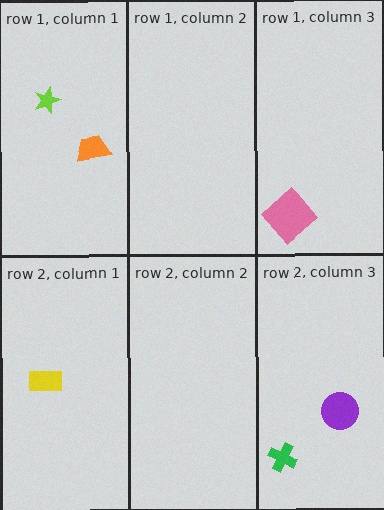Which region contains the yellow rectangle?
The row 2, column 1 region.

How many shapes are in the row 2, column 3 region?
2.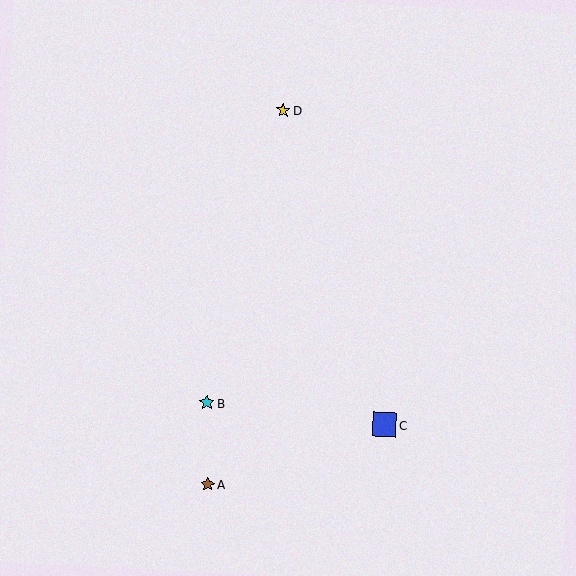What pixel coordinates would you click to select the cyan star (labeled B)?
Click at (207, 403) to select the cyan star B.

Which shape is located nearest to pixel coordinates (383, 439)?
The blue square (labeled C) at (384, 425) is nearest to that location.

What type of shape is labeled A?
Shape A is a brown star.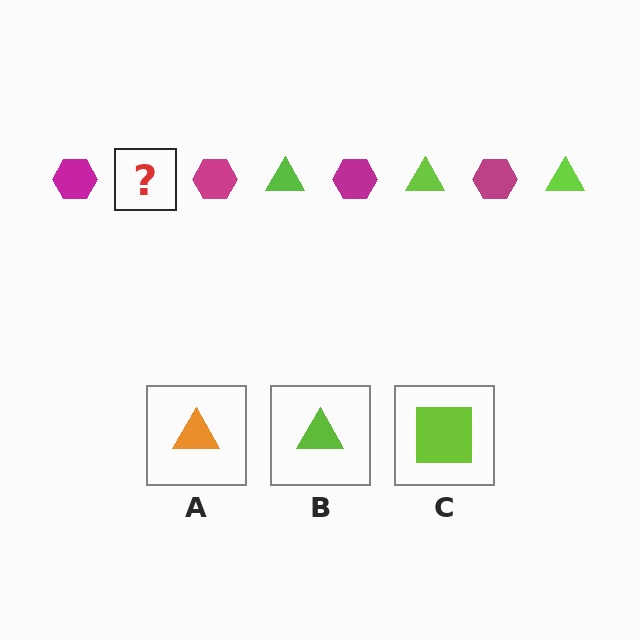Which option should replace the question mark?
Option B.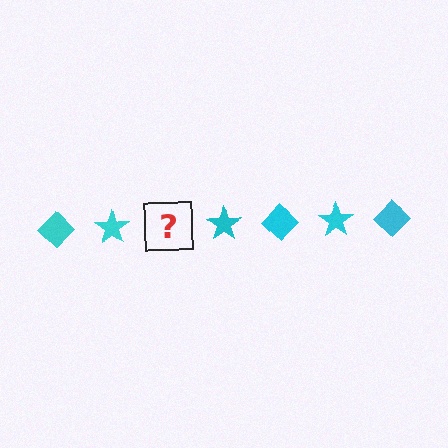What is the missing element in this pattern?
The missing element is a cyan diamond.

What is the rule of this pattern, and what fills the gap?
The rule is that the pattern cycles through diamond, star shapes in cyan. The gap should be filled with a cyan diamond.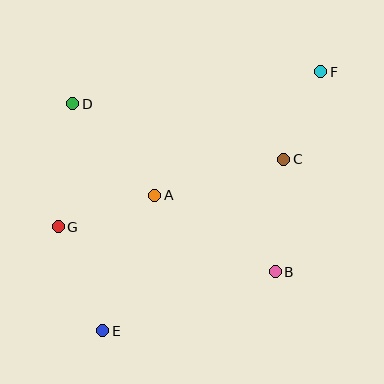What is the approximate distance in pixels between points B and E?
The distance between B and E is approximately 182 pixels.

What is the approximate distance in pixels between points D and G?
The distance between D and G is approximately 124 pixels.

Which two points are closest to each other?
Points C and F are closest to each other.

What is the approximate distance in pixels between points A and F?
The distance between A and F is approximately 207 pixels.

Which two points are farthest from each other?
Points E and F are farthest from each other.